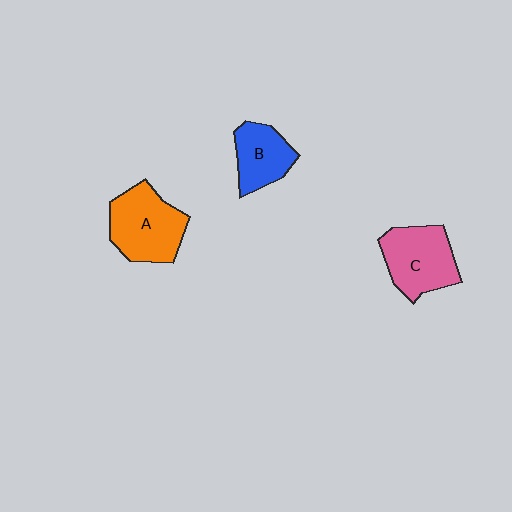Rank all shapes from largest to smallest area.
From largest to smallest: A (orange), C (pink), B (blue).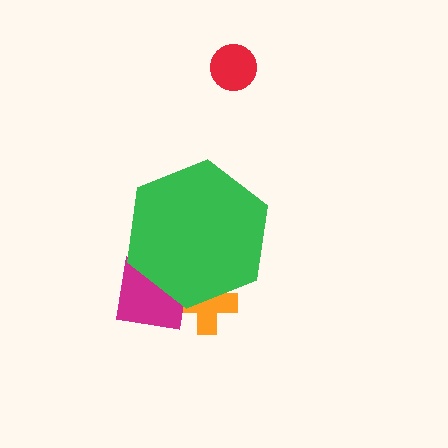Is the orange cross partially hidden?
Yes, the orange cross is partially hidden behind the green hexagon.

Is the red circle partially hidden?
No, the red circle is fully visible.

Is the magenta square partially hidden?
Yes, the magenta square is partially hidden behind the green hexagon.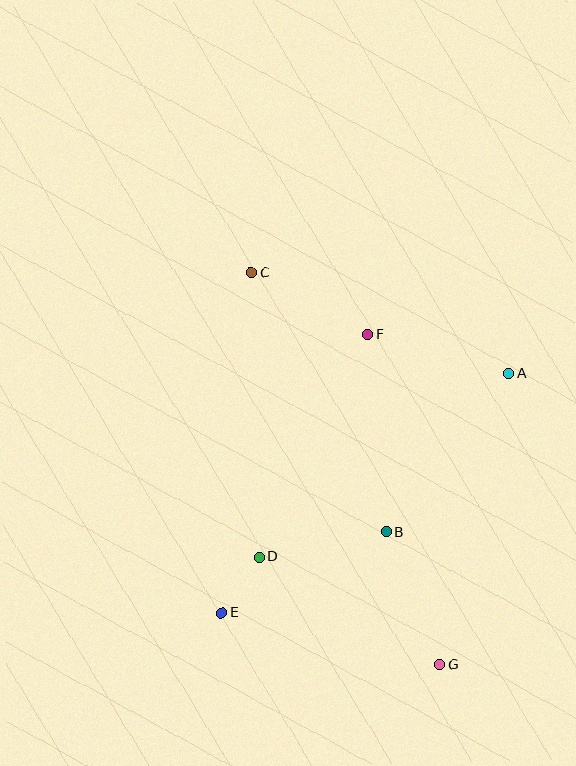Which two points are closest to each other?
Points D and E are closest to each other.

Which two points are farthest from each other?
Points C and G are farthest from each other.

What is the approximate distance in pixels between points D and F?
The distance between D and F is approximately 247 pixels.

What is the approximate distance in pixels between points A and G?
The distance between A and G is approximately 299 pixels.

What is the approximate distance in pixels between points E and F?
The distance between E and F is approximately 314 pixels.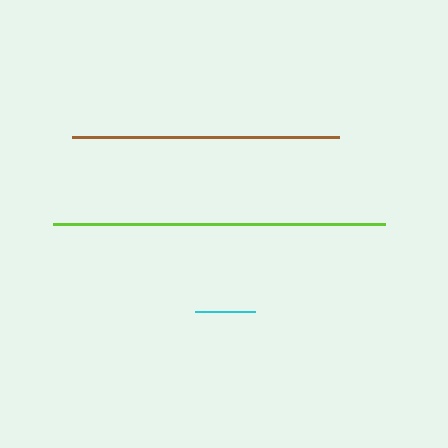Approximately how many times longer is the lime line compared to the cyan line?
The lime line is approximately 5.5 times the length of the cyan line.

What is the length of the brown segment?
The brown segment is approximately 267 pixels long.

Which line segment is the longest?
The lime line is the longest at approximately 332 pixels.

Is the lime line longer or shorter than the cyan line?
The lime line is longer than the cyan line.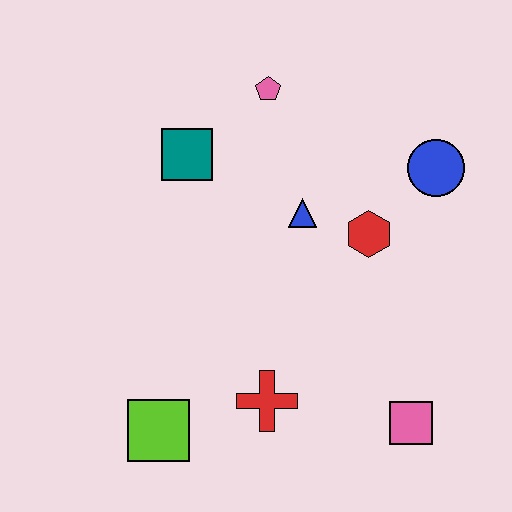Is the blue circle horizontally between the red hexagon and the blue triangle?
No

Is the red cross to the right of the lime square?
Yes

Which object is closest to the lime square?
The red cross is closest to the lime square.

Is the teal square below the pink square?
No